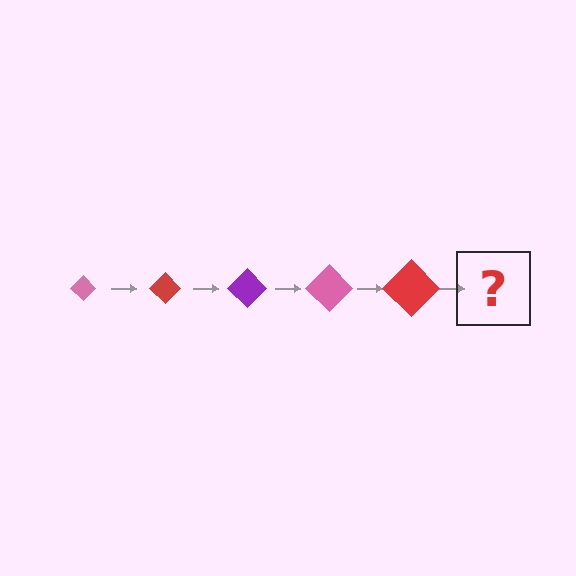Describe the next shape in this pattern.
It should be a purple diamond, larger than the previous one.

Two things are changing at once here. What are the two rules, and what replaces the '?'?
The two rules are that the diamond grows larger each step and the color cycles through pink, red, and purple. The '?' should be a purple diamond, larger than the previous one.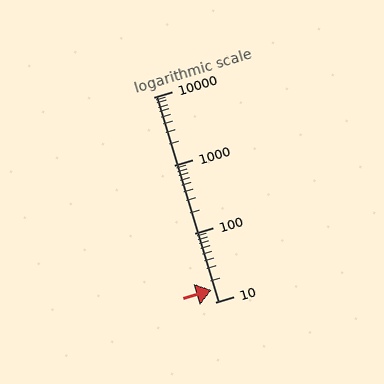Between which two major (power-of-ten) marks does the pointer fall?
The pointer is between 10 and 100.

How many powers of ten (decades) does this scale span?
The scale spans 3 decades, from 10 to 10000.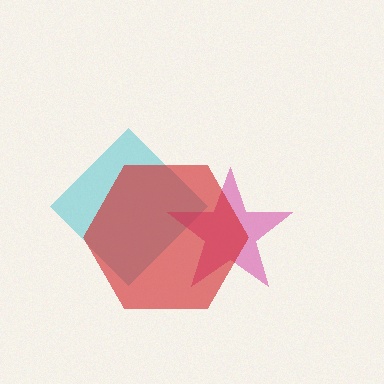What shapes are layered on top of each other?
The layered shapes are: a cyan diamond, a magenta star, a red hexagon.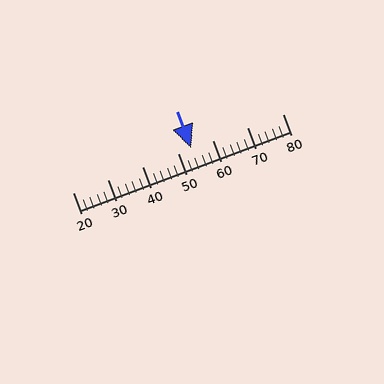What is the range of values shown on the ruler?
The ruler shows values from 20 to 80.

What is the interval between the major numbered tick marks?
The major tick marks are spaced 10 units apart.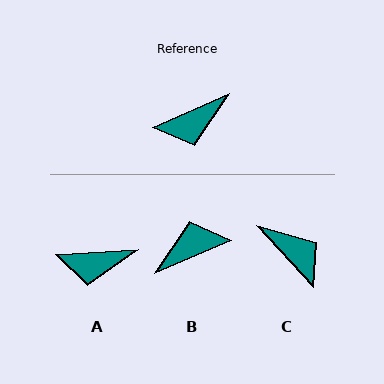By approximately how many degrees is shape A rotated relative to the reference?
Approximately 21 degrees clockwise.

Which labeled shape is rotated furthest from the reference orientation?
B, about 180 degrees away.